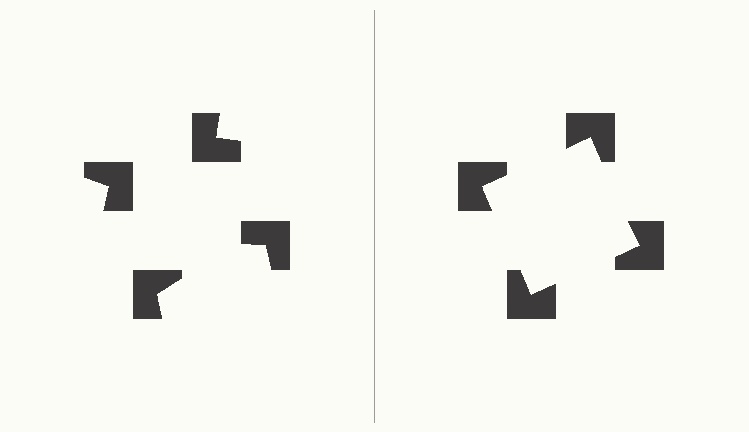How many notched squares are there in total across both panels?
8 — 4 on each side.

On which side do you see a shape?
An illusory square appears on the right side. On the left side the wedge cuts are rotated, so no coherent shape forms.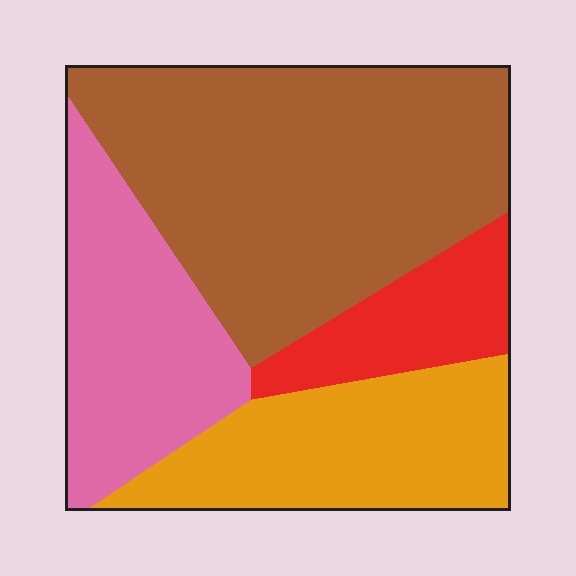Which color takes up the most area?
Brown, at roughly 45%.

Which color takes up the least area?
Red, at roughly 10%.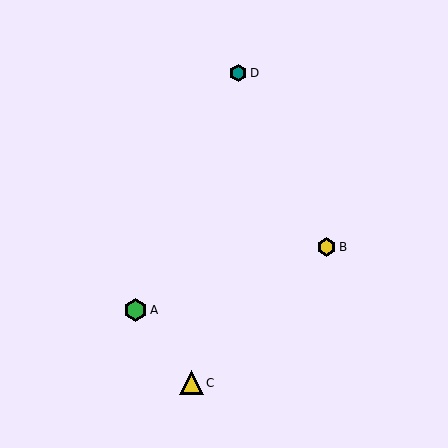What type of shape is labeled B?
Shape B is a yellow hexagon.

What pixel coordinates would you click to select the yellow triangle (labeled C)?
Click at (191, 383) to select the yellow triangle C.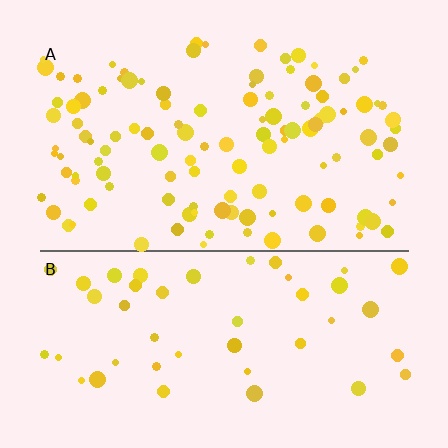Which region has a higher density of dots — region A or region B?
A (the top).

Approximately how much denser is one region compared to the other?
Approximately 2.4× — region A over region B.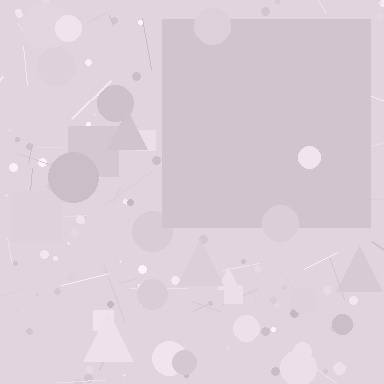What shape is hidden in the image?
A square is hidden in the image.